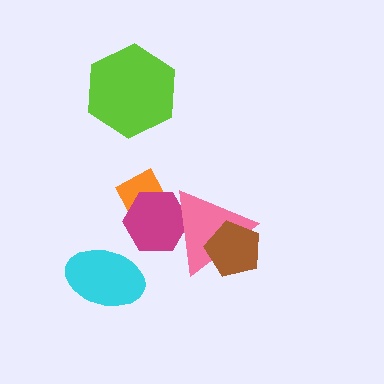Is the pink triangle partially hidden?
Yes, it is partially covered by another shape.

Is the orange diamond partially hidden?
Yes, it is partially covered by another shape.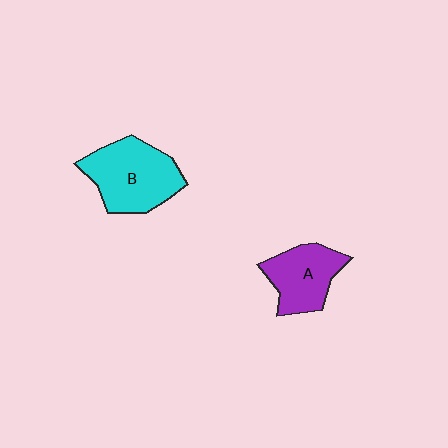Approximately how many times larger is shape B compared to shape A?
Approximately 1.4 times.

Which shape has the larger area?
Shape B (cyan).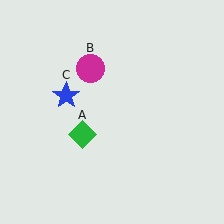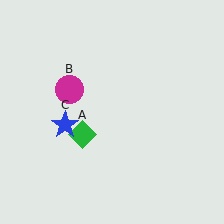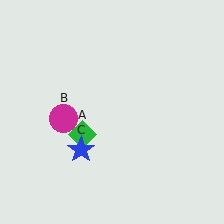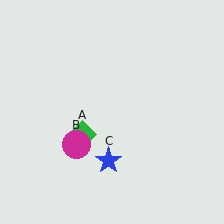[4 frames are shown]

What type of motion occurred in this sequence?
The magenta circle (object B), blue star (object C) rotated counterclockwise around the center of the scene.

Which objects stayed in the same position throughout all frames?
Green diamond (object A) remained stationary.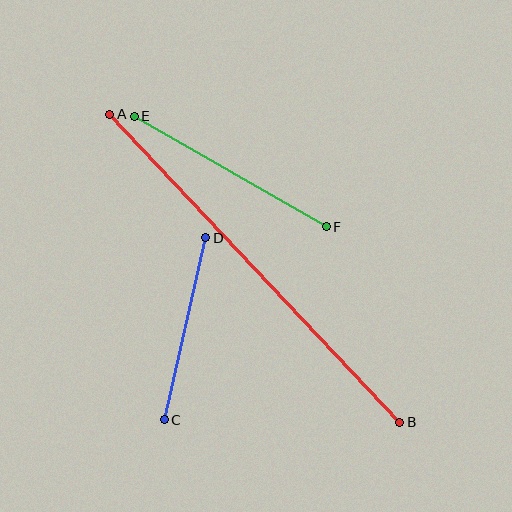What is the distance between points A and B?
The distance is approximately 423 pixels.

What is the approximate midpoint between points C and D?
The midpoint is at approximately (185, 329) pixels.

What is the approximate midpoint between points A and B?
The midpoint is at approximately (255, 268) pixels.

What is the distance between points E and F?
The distance is approximately 222 pixels.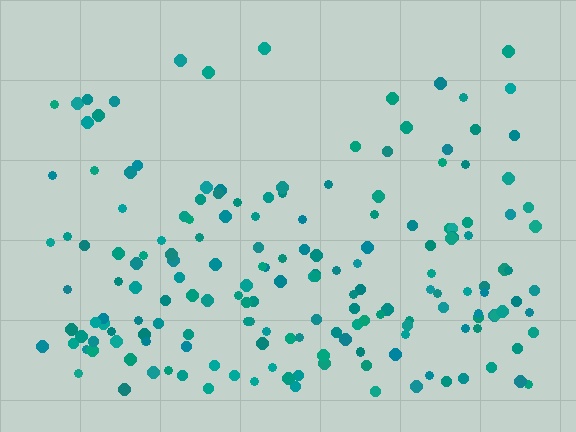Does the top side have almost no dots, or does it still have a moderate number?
Still a moderate number, just noticeably fewer than the bottom.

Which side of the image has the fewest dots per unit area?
The top.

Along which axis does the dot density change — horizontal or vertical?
Vertical.